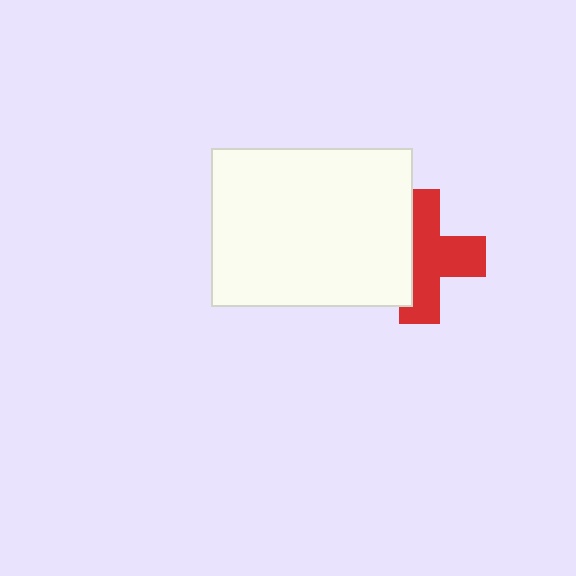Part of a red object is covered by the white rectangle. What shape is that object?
It is a cross.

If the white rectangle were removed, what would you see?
You would see the complete red cross.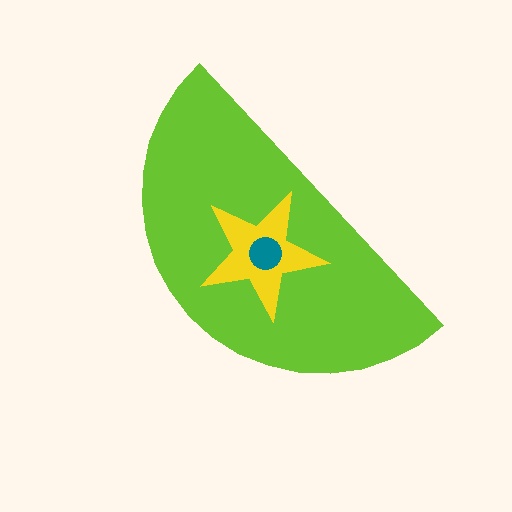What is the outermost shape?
The lime semicircle.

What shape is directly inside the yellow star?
The teal circle.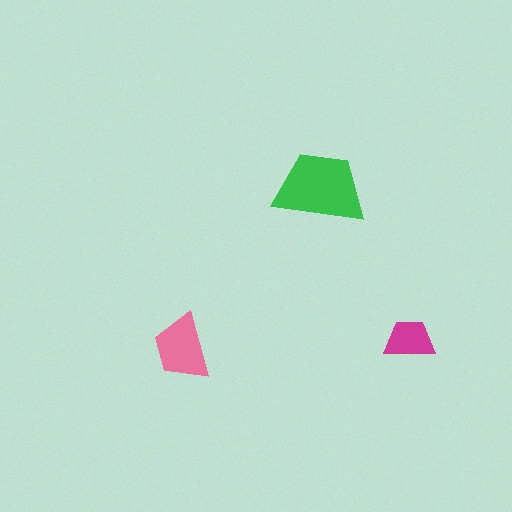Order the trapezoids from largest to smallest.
the green one, the pink one, the magenta one.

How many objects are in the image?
There are 3 objects in the image.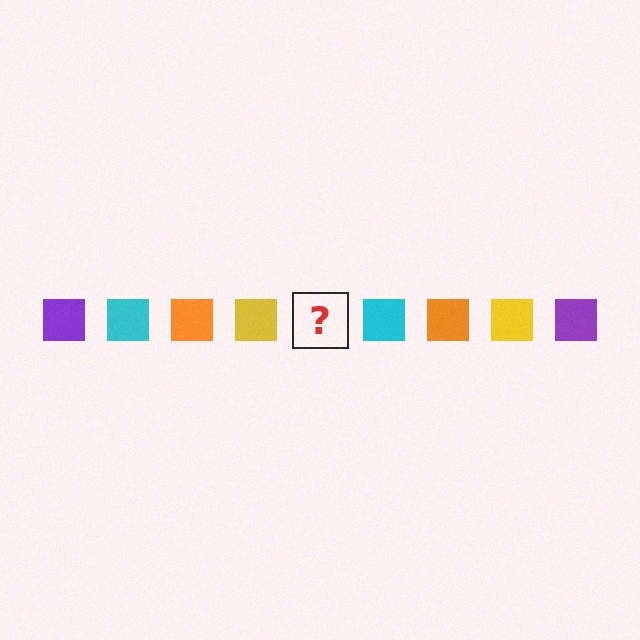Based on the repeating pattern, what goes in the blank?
The blank should be a purple square.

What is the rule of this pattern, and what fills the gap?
The rule is that the pattern cycles through purple, cyan, orange, yellow squares. The gap should be filled with a purple square.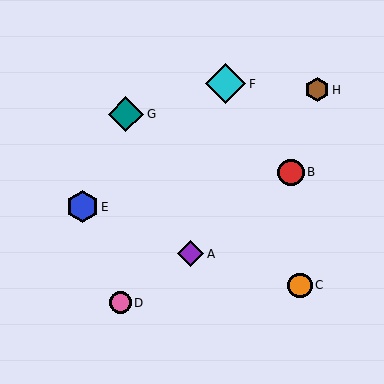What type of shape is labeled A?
Shape A is a purple diamond.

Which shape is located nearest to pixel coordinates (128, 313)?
The pink circle (labeled D) at (121, 303) is nearest to that location.